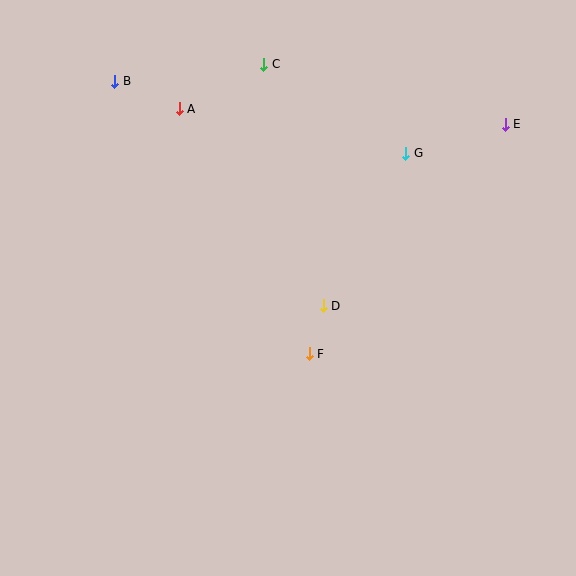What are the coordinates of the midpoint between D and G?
The midpoint between D and G is at (365, 230).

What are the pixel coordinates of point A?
Point A is at (179, 109).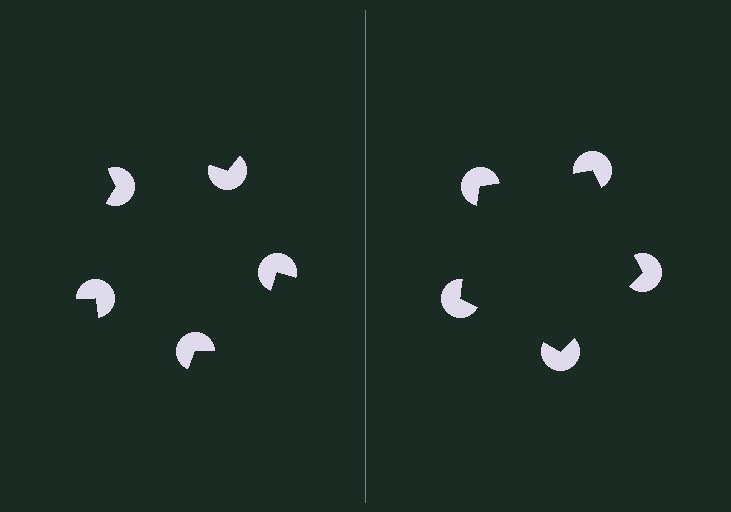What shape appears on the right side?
An illusory pentagon.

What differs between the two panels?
The pac-man discs are positioned identically on both sides; only the wedge orientations differ. On the right they align to a pentagon; on the left they are misaligned.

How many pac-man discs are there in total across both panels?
10 — 5 on each side.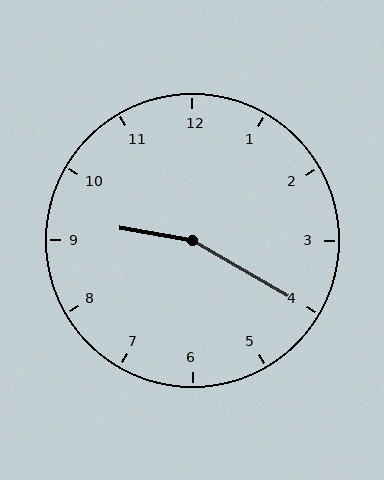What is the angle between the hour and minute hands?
Approximately 160 degrees.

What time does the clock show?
9:20.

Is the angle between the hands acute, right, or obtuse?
It is obtuse.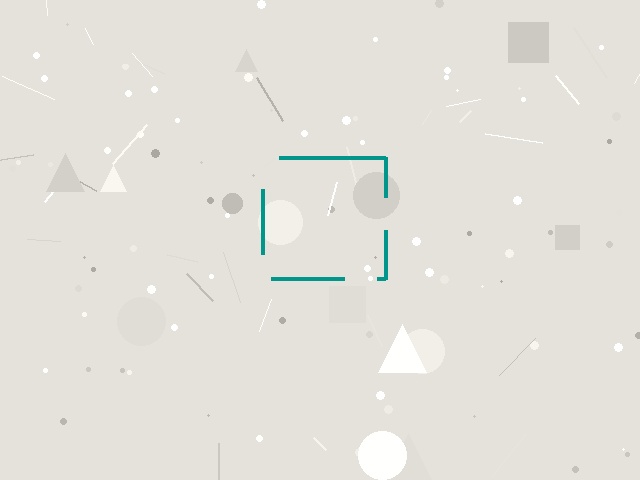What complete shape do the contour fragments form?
The contour fragments form a square.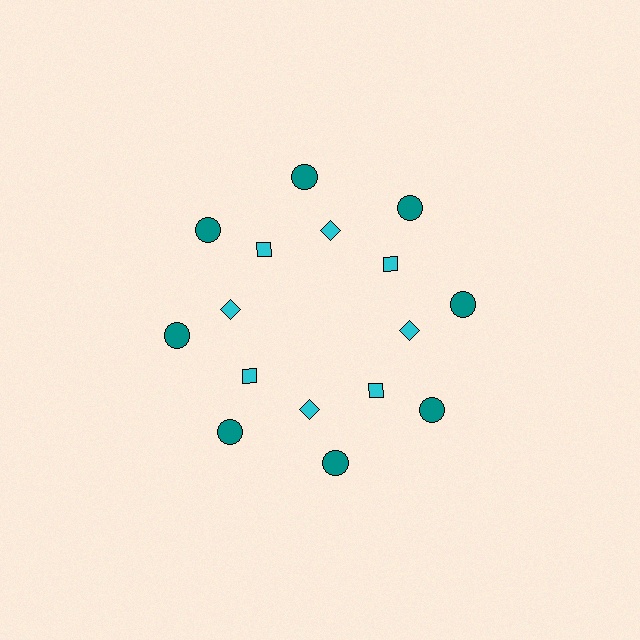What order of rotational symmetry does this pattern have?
This pattern has 8-fold rotational symmetry.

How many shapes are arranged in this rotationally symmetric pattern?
There are 16 shapes, arranged in 8 groups of 2.